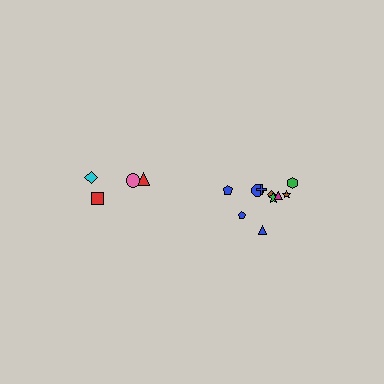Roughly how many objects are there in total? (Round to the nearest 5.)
Roughly 15 objects in total.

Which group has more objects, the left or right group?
The right group.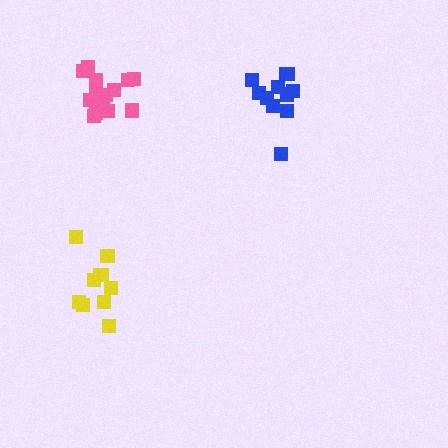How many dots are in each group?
Group 1: 11 dots, Group 2: 16 dots, Group 3: 10 dots (37 total).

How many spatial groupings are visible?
There are 3 spatial groupings.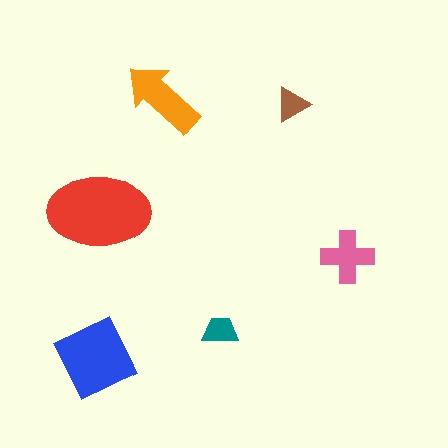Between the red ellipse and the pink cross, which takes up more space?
The red ellipse.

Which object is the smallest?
The brown triangle.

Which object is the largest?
The red ellipse.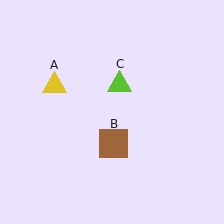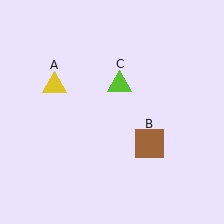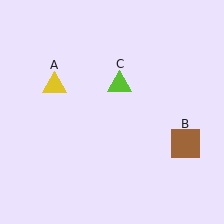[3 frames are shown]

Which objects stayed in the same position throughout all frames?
Yellow triangle (object A) and lime triangle (object C) remained stationary.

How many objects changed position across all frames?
1 object changed position: brown square (object B).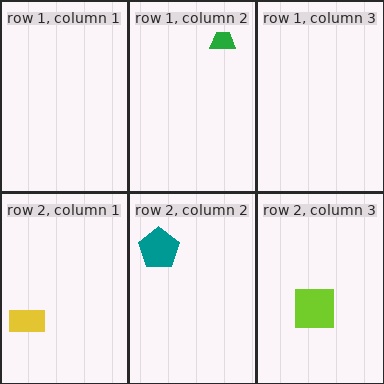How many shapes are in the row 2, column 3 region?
1.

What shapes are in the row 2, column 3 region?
The lime square.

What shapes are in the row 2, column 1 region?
The yellow rectangle.